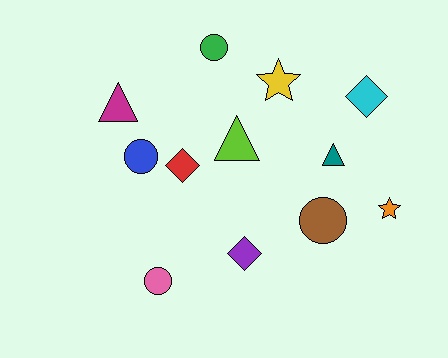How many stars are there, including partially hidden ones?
There are 2 stars.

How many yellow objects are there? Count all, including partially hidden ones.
There is 1 yellow object.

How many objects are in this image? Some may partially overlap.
There are 12 objects.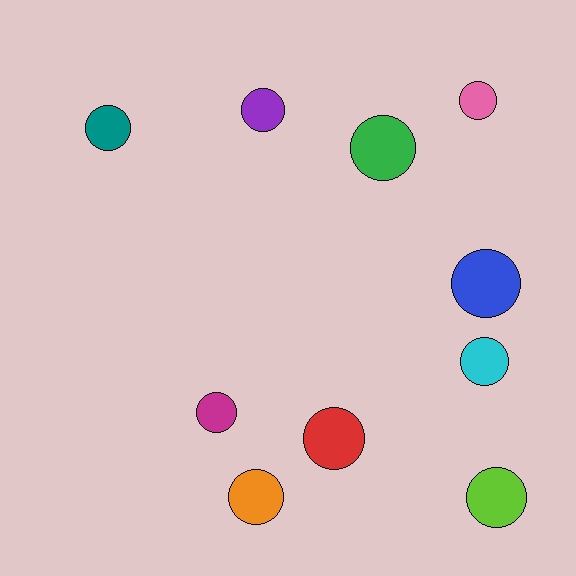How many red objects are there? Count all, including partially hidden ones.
There is 1 red object.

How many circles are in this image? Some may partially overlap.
There are 10 circles.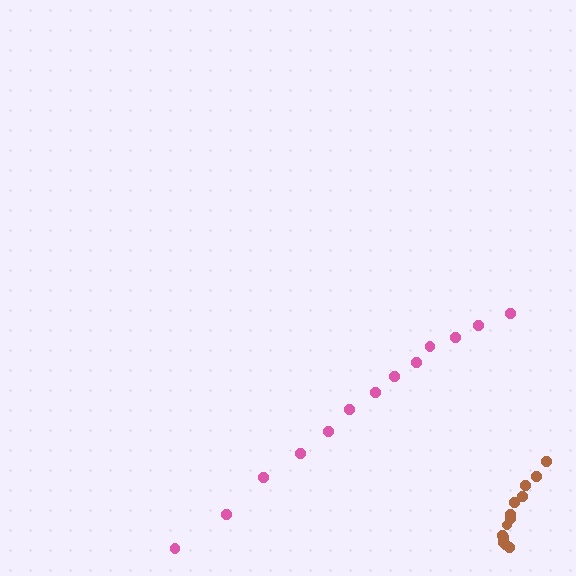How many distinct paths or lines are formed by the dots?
There are 2 distinct paths.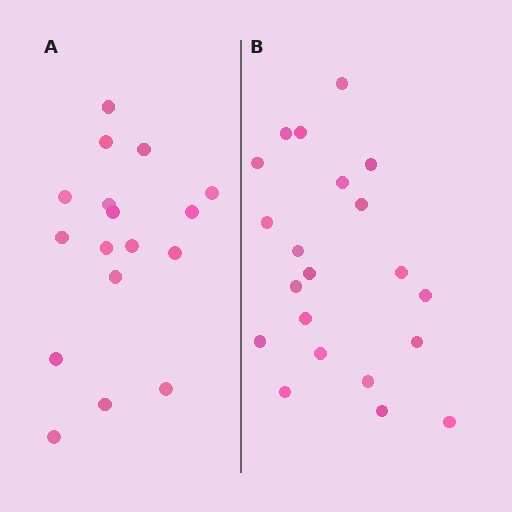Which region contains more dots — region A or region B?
Region B (the right region) has more dots.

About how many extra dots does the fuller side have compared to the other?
Region B has about 4 more dots than region A.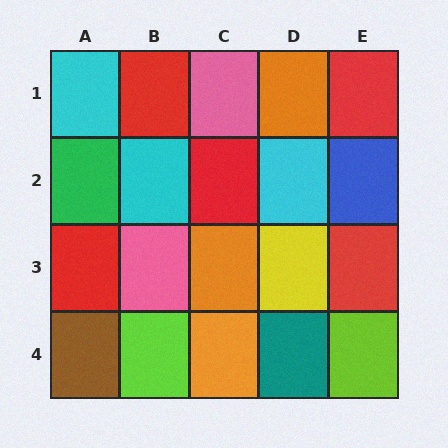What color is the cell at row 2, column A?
Green.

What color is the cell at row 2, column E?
Blue.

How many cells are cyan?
3 cells are cyan.